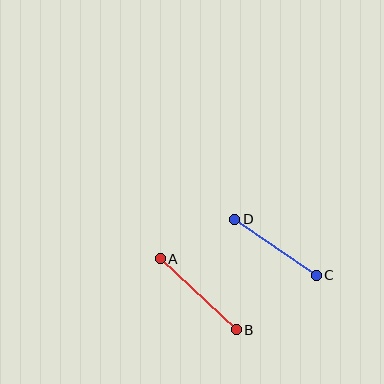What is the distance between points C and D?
The distance is approximately 99 pixels.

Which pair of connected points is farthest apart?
Points A and B are farthest apart.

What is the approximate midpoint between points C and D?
The midpoint is at approximately (276, 247) pixels.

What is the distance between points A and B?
The distance is approximately 104 pixels.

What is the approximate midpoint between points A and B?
The midpoint is at approximately (198, 294) pixels.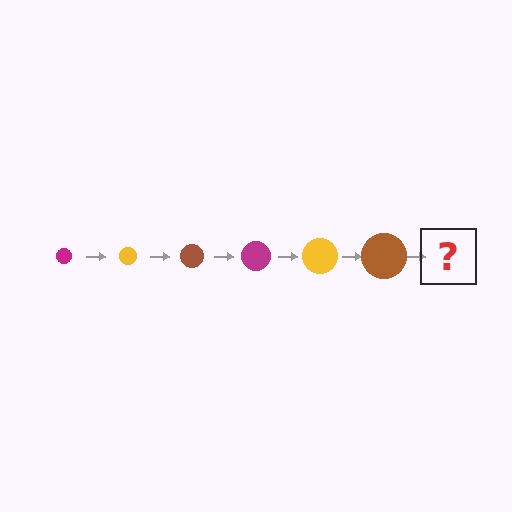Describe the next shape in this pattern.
It should be a magenta circle, larger than the previous one.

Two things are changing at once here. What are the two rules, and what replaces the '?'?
The two rules are that the circle grows larger each step and the color cycles through magenta, yellow, and brown. The '?' should be a magenta circle, larger than the previous one.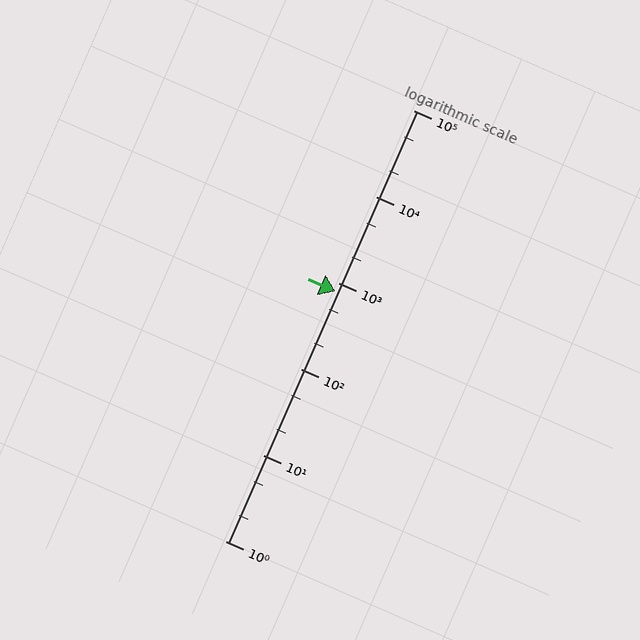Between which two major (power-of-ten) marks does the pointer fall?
The pointer is between 100 and 1000.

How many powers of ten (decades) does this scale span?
The scale spans 5 decades, from 1 to 100000.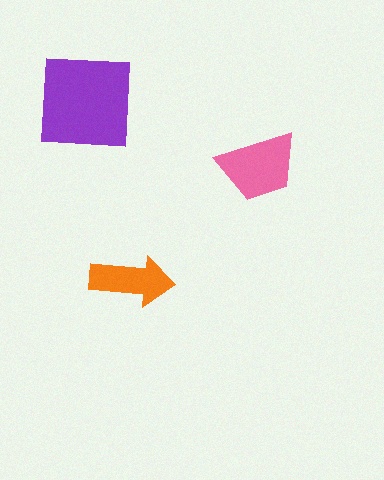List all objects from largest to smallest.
The purple square, the pink trapezoid, the orange arrow.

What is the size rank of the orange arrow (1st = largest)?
3rd.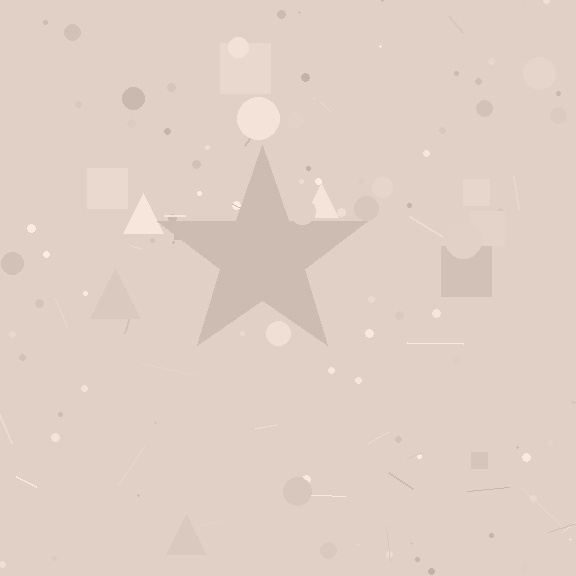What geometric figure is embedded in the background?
A star is embedded in the background.